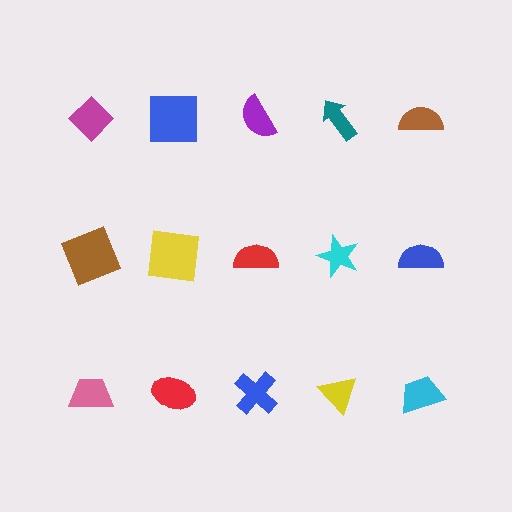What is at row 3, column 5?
A cyan trapezoid.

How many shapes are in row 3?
5 shapes.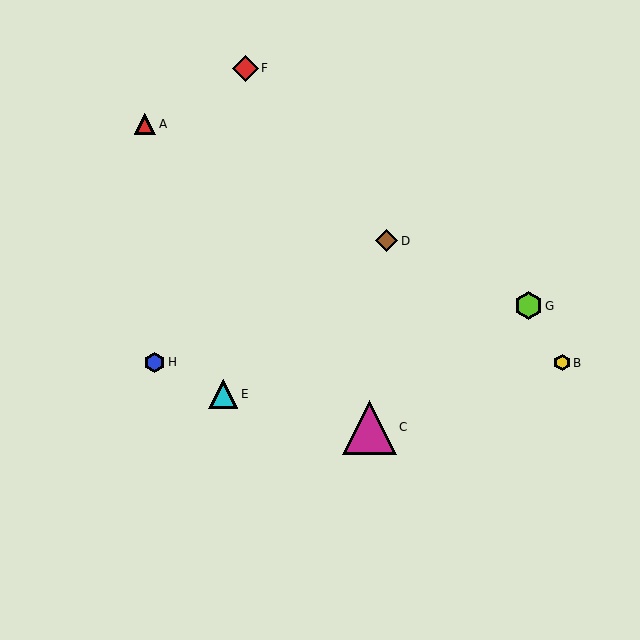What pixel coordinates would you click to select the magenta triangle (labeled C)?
Click at (370, 427) to select the magenta triangle C.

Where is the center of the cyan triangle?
The center of the cyan triangle is at (223, 394).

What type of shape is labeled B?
Shape B is a yellow hexagon.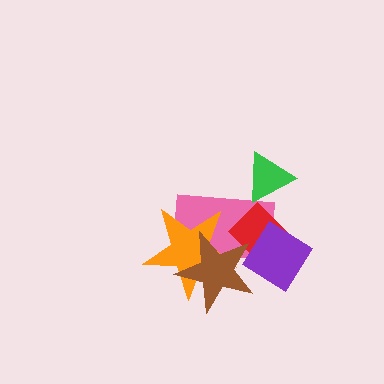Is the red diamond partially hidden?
Yes, it is partially covered by another shape.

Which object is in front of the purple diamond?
The brown star is in front of the purple diamond.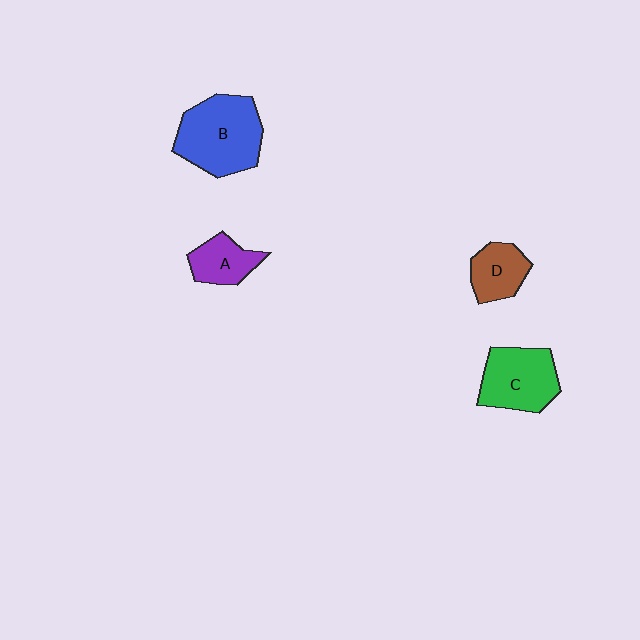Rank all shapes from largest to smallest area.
From largest to smallest: B (blue), C (green), D (brown), A (purple).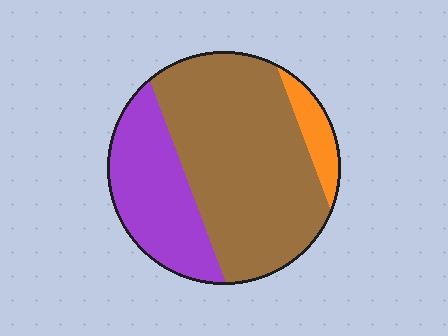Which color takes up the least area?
Orange, at roughly 10%.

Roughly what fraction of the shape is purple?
Purple takes up between a quarter and a half of the shape.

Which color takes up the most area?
Brown, at roughly 60%.